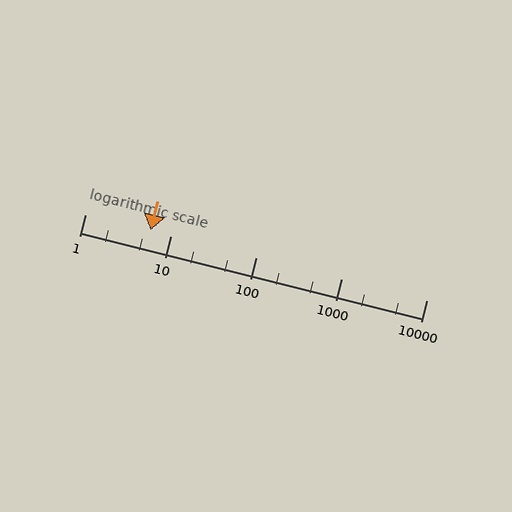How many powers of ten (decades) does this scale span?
The scale spans 4 decades, from 1 to 10000.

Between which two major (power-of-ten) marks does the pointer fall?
The pointer is between 1 and 10.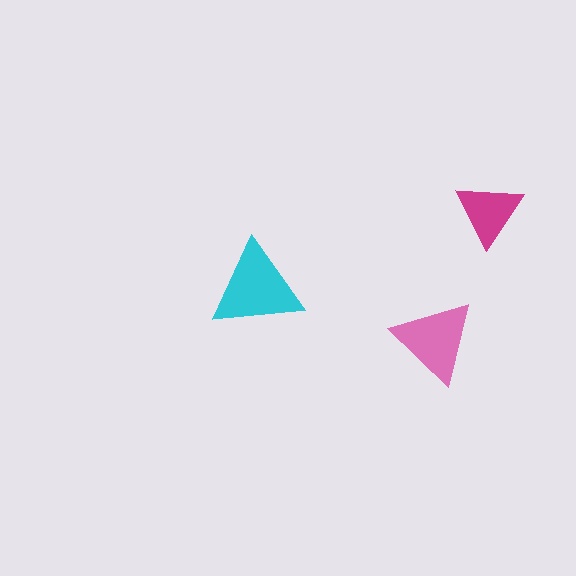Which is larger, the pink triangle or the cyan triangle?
The cyan one.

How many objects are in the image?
There are 3 objects in the image.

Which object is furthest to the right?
The magenta triangle is rightmost.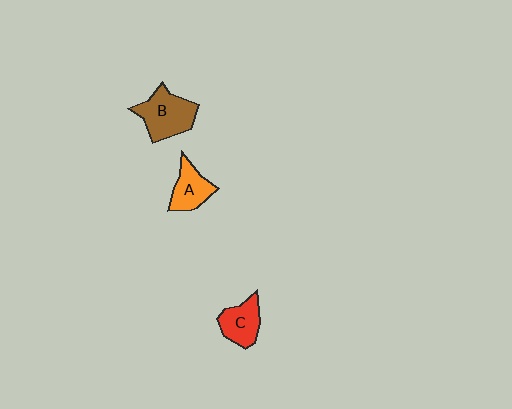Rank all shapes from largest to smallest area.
From largest to smallest: B (brown), C (red), A (orange).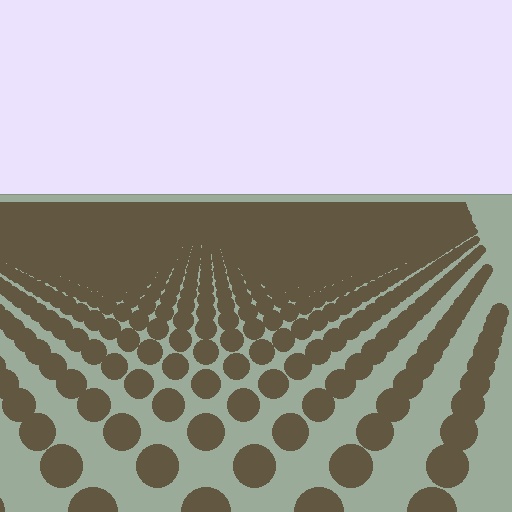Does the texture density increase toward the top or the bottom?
Density increases toward the top.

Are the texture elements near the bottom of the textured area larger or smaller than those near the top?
Larger. Near the bottom, elements are closer to the viewer and appear at a bigger on-screen size.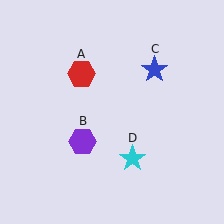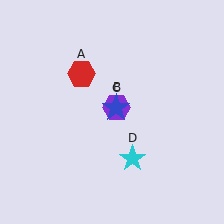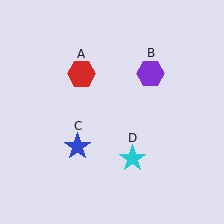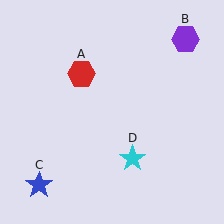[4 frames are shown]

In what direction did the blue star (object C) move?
The blue star (object C) moved down and to the left.